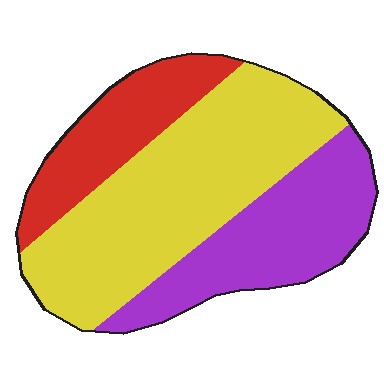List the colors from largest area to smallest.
From largest to smallest: yellow, purple, red.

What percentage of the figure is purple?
Purple covers 29% of the figure.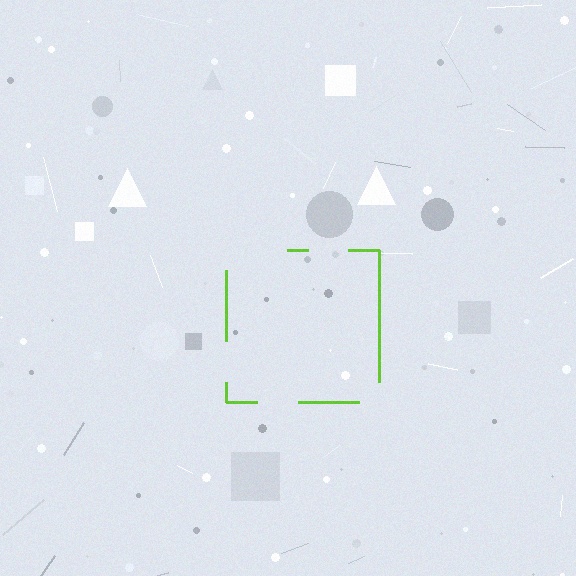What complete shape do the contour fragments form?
The contour fragments form a square.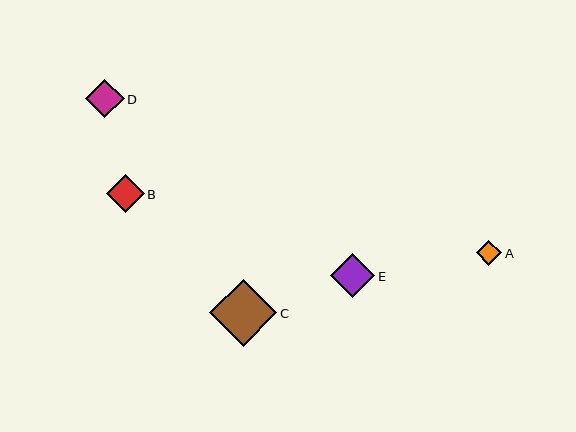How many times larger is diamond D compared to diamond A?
Diamond D is approximately 1.5 times the size of diamond A.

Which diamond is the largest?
Diamond C is the largest with a size of approximately 67 pixels.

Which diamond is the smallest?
Diamond A is the smallest with a size of approximately 25 pixels.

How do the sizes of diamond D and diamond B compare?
Diamond D and diamond B are approximately the same size.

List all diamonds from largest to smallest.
From largest to smallest: C, E, D, B, A.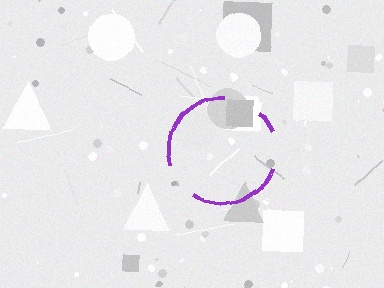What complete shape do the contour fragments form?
The contour fragments form a circle.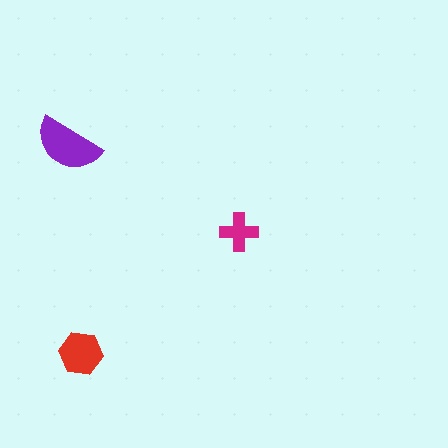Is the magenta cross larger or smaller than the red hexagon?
Smaller.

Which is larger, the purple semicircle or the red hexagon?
The purple semicircle.